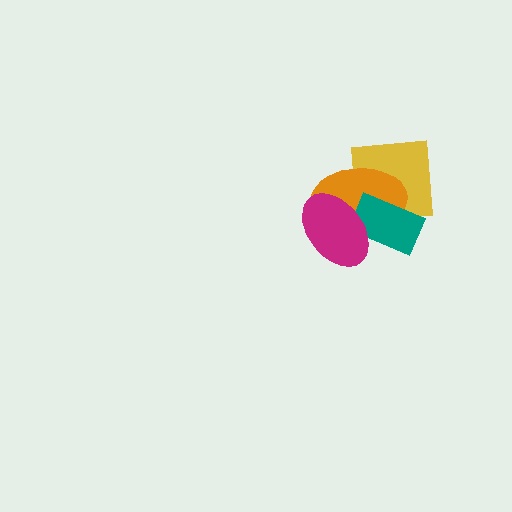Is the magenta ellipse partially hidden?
No, no other shape covers it.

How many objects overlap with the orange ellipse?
3 objects overlap with the orange ellipse.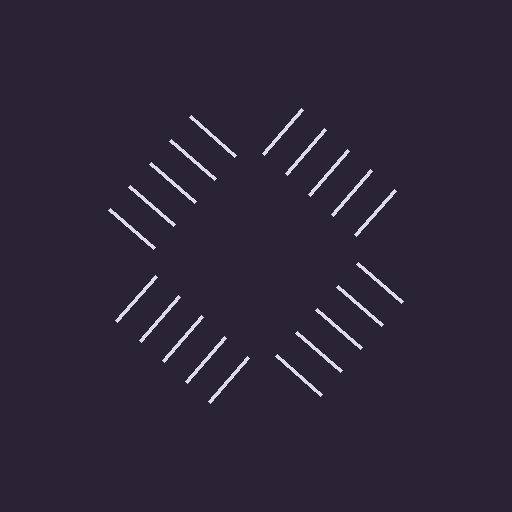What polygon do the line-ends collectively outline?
An illusory square — the line segments terminate on its edges but no continuous stroke is drawn.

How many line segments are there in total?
20 — 5 along each of the 4 edges.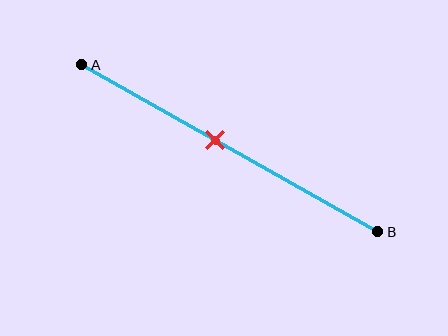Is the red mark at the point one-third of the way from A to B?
No, the mark is at about 45% from A, not at the 33% one-third point.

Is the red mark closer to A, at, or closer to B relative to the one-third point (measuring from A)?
The red mark is closer to point B than the one-third point of segment AB.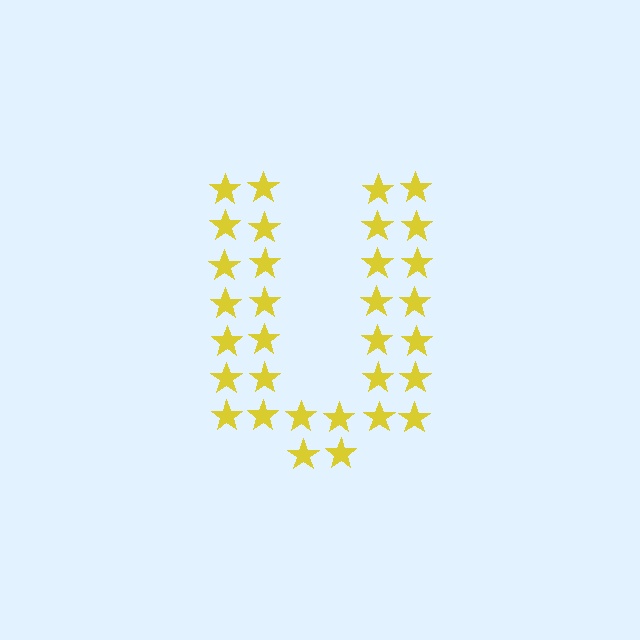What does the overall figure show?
The overall figure shows the letter U.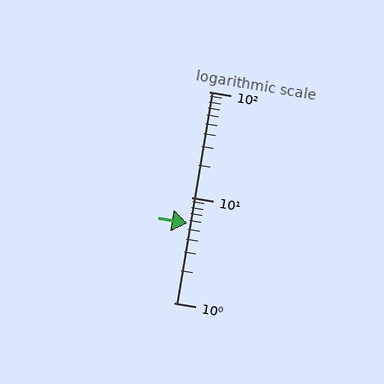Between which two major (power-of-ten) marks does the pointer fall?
The pointer is between 1 and 10.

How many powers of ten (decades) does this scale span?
The scale spans 2 decades, from 1 to 100.